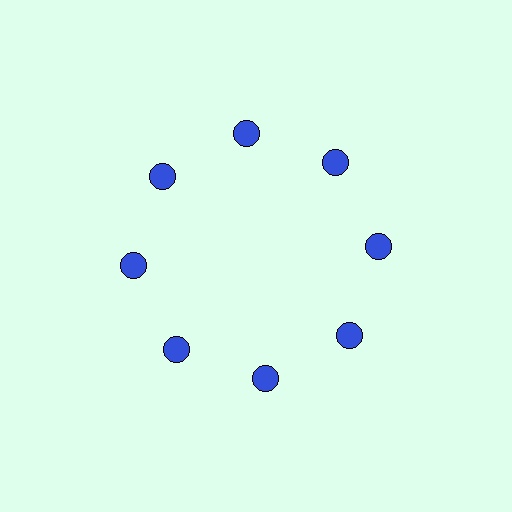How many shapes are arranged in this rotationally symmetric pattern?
There are 8 shapes, arranged in 8 groups of 1.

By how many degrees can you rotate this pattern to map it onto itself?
The pattern maps onto itself every 45 degrees of rotation.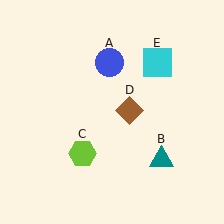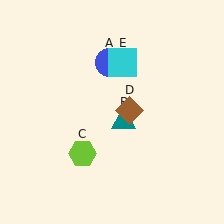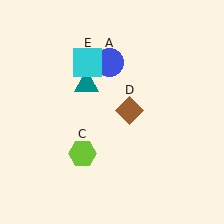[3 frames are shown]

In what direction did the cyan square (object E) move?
The cyan square (object E) moved left.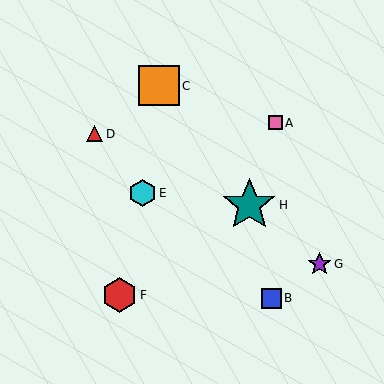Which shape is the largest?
The teal star (labeled H) is the largest.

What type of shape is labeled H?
Shape H is a teal star.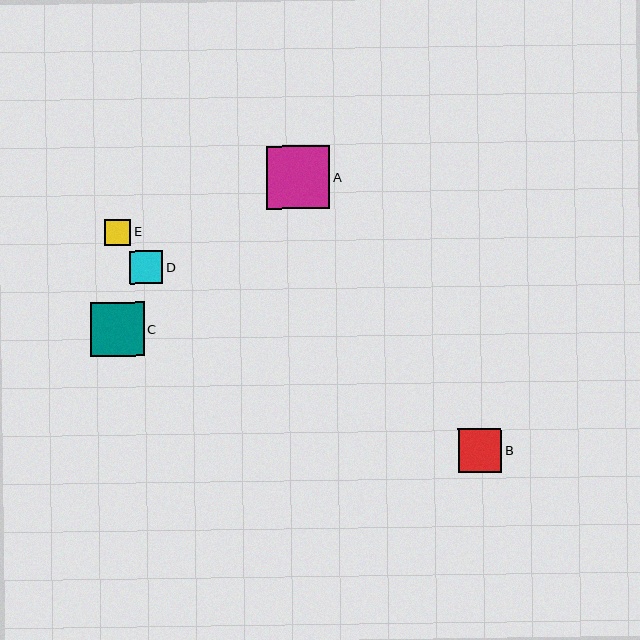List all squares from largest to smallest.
From largest to smallest: A, C, B, D, E.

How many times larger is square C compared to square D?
Square C is approximately 1.6 times the size of square D.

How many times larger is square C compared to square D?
Square C is approximately 1.6 times the size of square D.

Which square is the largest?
Square A is the largest with a size of approximately 63 pixels.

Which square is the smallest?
Square E is the smallest with a size of approximately 26 pixels.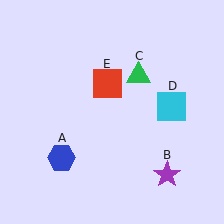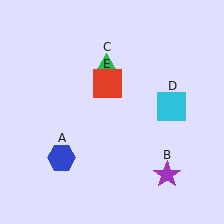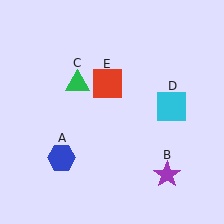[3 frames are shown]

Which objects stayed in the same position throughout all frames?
Blue hexagon (object A) and purple star (object B) and cyan square (object D) and red square (object E) remained stationary.